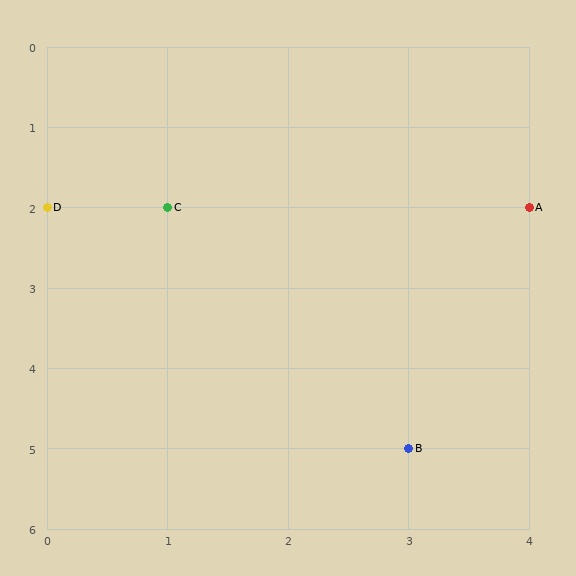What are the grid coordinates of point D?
Point D is at grid coordinates (0, 2).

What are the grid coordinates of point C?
Point C is at grid coordinates (1, 2).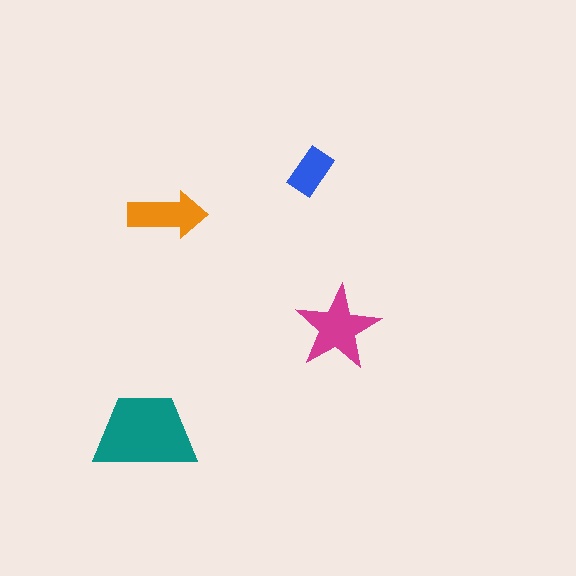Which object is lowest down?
The teal trapezoid is bottommost.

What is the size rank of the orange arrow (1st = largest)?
3rd.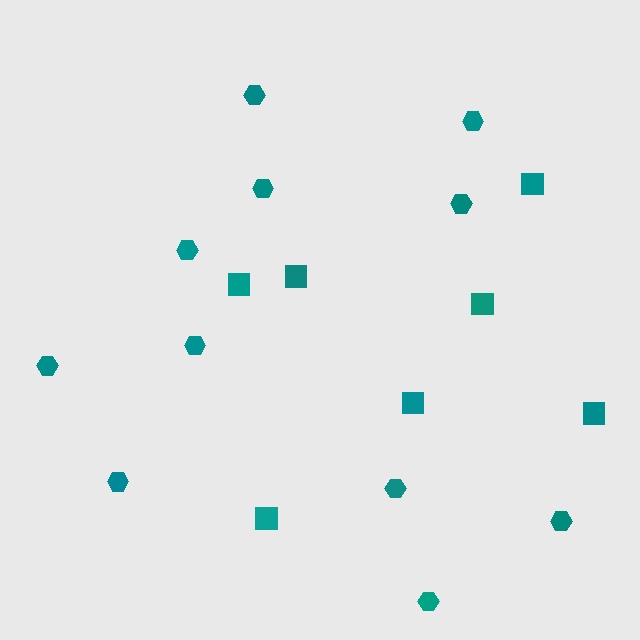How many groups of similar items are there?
There are 2 groups: one group of squares (7) and one group of hexagons (11).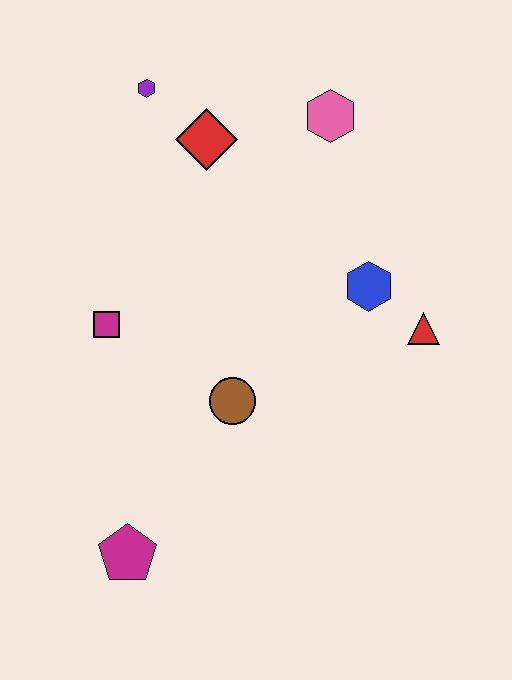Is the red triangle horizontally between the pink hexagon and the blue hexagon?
No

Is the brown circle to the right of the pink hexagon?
No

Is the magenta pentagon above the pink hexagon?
No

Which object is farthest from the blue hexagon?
The magenta pentagon is farthest from the blue hexagon.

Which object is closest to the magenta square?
The brown circle is closest to the magenta square.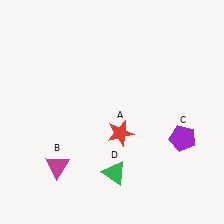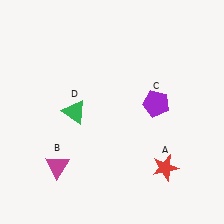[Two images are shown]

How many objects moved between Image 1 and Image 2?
3 objects moved between the two images.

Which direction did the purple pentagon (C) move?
The purple pentagon (C) moved up.